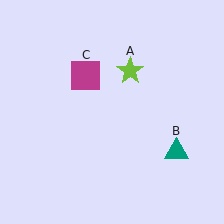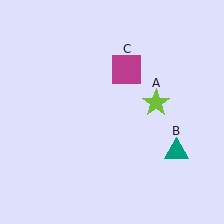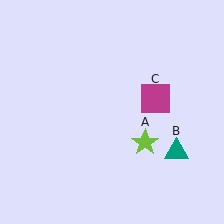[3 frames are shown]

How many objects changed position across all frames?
2 objects changed position: lime star (object A), magenta square (object C).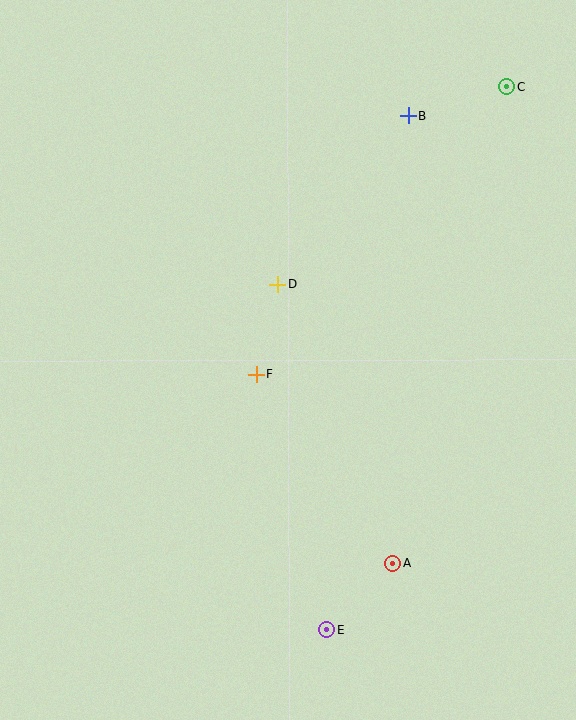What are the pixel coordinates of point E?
Point E is at (326, 630).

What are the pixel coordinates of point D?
Point D is at (278, 284).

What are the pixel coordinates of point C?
Point C is at (507, 87).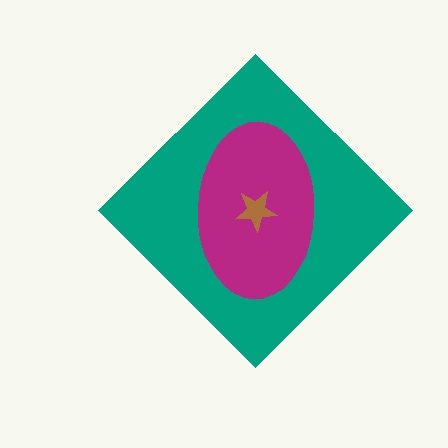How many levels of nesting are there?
3.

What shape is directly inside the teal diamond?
The magenta ellipse.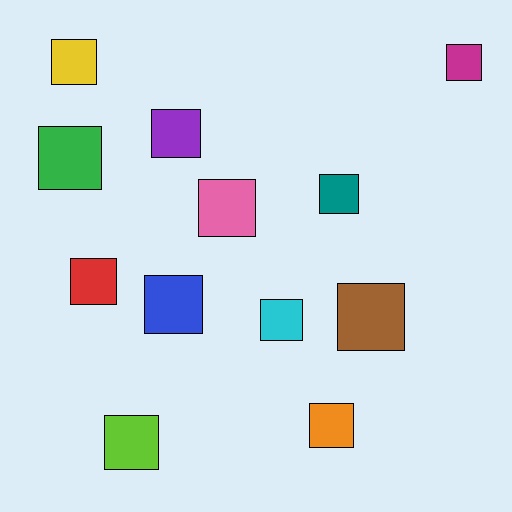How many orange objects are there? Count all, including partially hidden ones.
There is 1 orange object.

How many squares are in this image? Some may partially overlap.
There are 12 squares.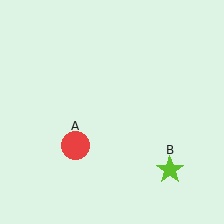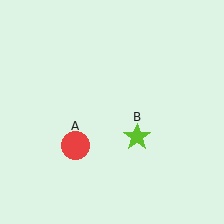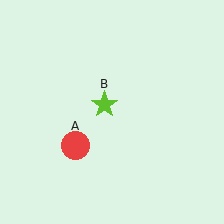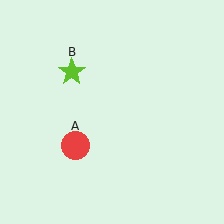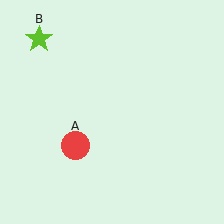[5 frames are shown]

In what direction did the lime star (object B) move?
The lime star (object B) moved up and to the left.